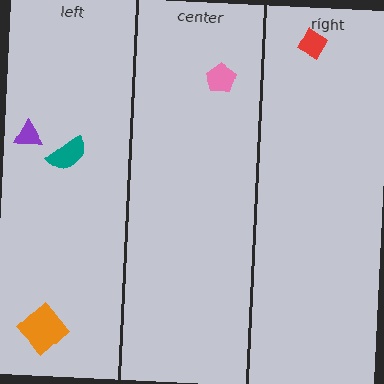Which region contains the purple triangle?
The left region.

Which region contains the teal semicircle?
The left region.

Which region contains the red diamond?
The right region.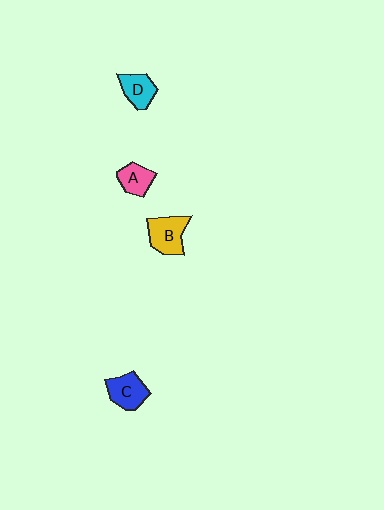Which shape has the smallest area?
Shape A (pink).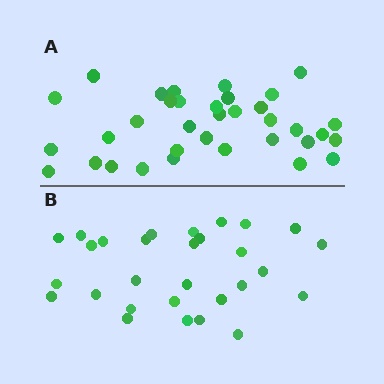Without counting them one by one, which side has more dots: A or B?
Region A (the top region) has more dots.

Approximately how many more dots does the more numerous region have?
Region A has about 6 more dots than region B.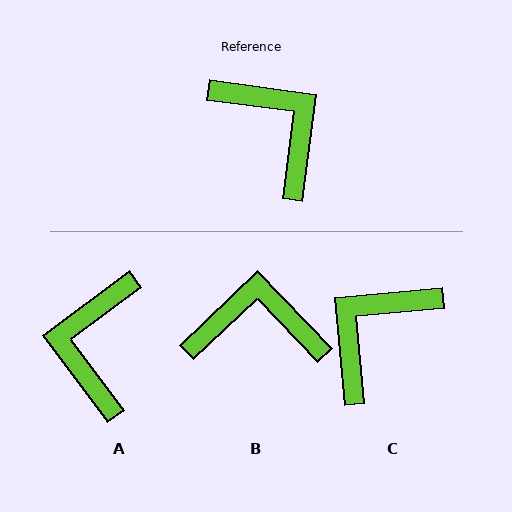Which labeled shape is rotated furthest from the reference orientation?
A, about 134 degrees away.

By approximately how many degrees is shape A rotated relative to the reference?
Approximately 134 degrees counter-clockwise.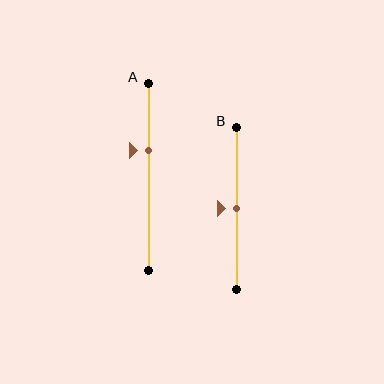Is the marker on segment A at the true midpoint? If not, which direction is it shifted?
No, the marker on segment A is shifted upward by about 14% of the segment length.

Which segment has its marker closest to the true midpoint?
Segment B has its marker closest to the true midpoint.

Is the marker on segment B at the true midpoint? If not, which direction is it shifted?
Yes, the marker on segment B is at the true midpoint.